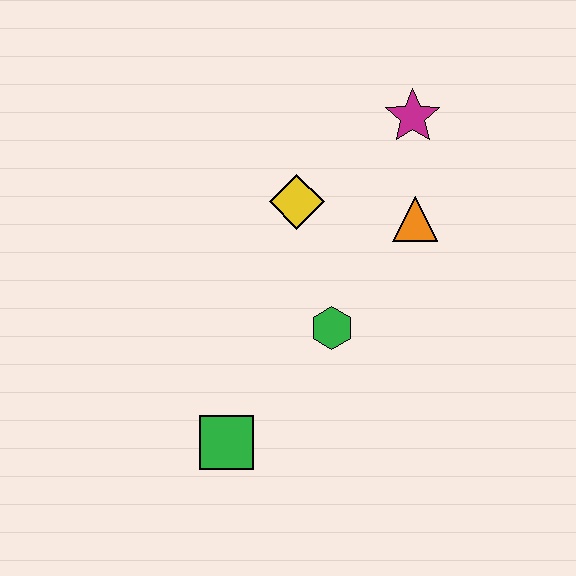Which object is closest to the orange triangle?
The magenta star is closest to the orange triangle.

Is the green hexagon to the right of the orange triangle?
No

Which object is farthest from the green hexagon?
The magenta star is farthest from the green hexagon.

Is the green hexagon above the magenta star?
No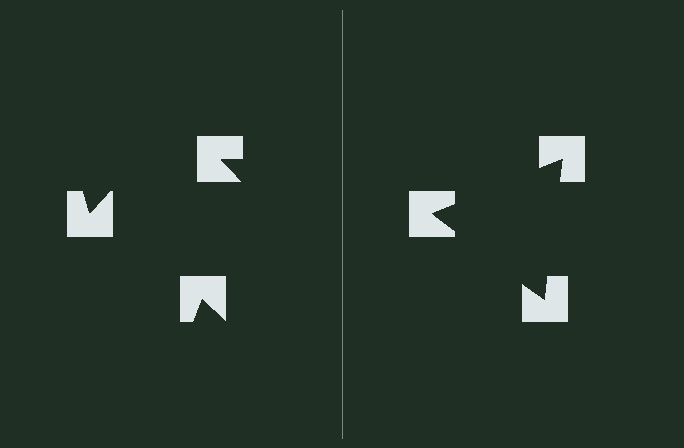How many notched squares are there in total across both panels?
6 — 3 on each side.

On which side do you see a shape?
An illusory triangle appears on the right side. On the left side the wedge cuts are rotated, so no coherent shape forms.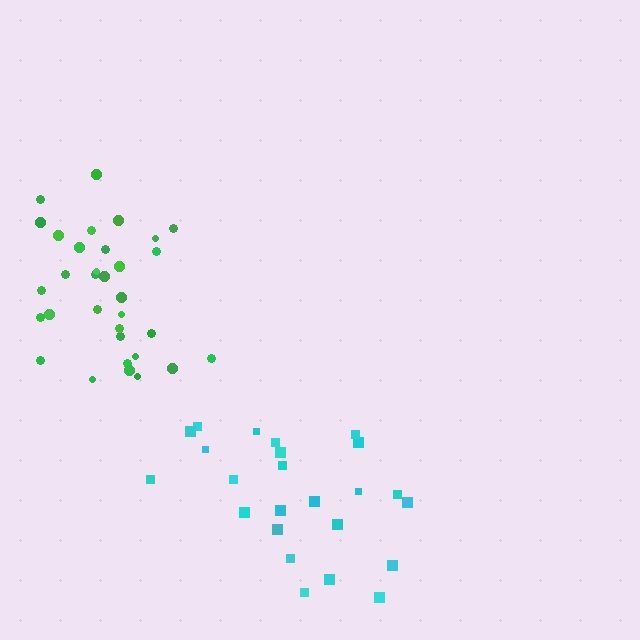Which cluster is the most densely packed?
Green.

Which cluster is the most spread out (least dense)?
Cyan.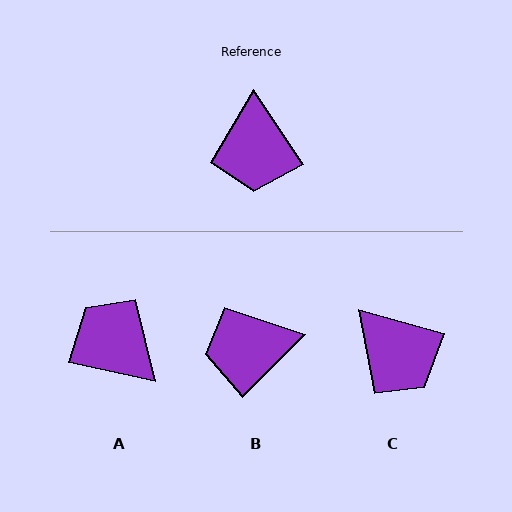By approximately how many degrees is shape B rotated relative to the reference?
Approximately 78 degrees clockwise.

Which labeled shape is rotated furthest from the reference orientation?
A, about 136 degrees away.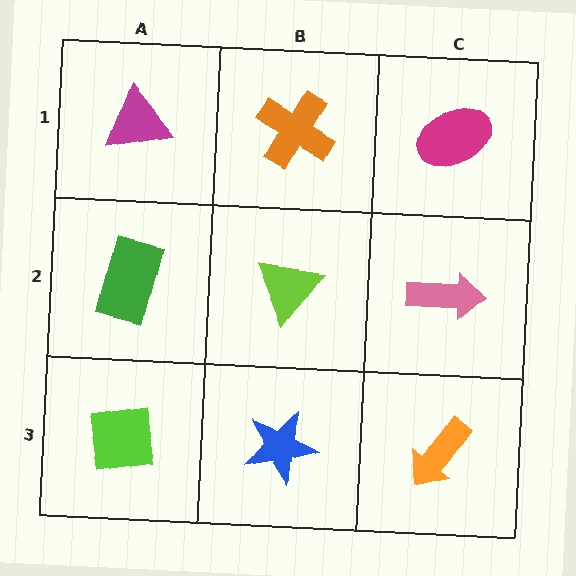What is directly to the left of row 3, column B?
A lime square.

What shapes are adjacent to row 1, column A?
A green rectangle (row 2, column A), an orange cross (row 1, column B).